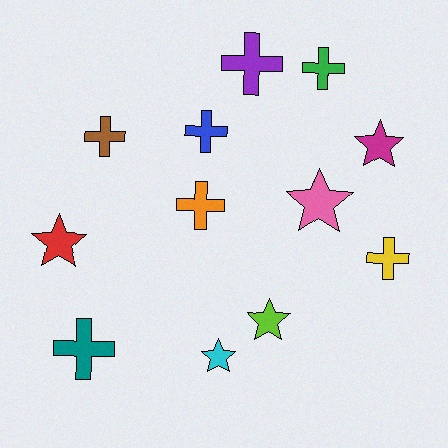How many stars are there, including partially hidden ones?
There are 5 stars.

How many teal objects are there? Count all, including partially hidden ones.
There is 1 teal object.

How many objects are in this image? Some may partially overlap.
There are 12 objects.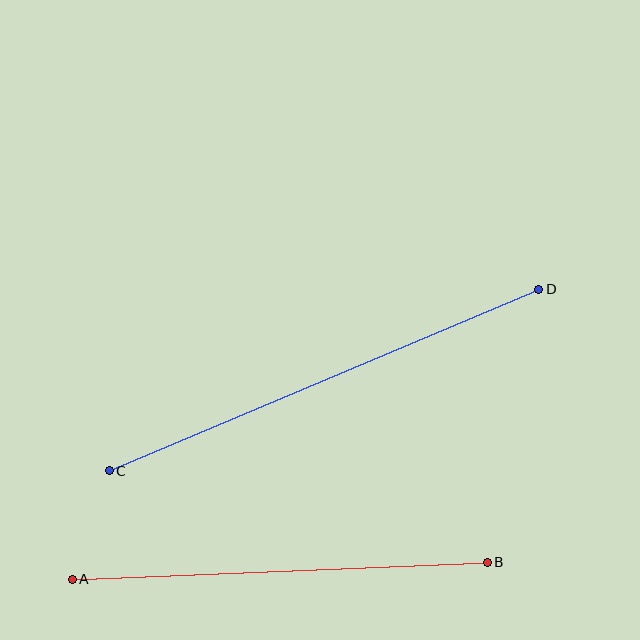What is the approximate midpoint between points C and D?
The midpoint is at approximately (324, 380) pixels.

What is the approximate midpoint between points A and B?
The midpoint is at approximately (280, 571) pixels.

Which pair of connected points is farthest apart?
Points C and D are farthest apart.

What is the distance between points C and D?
The distance is approximately 466 pixels.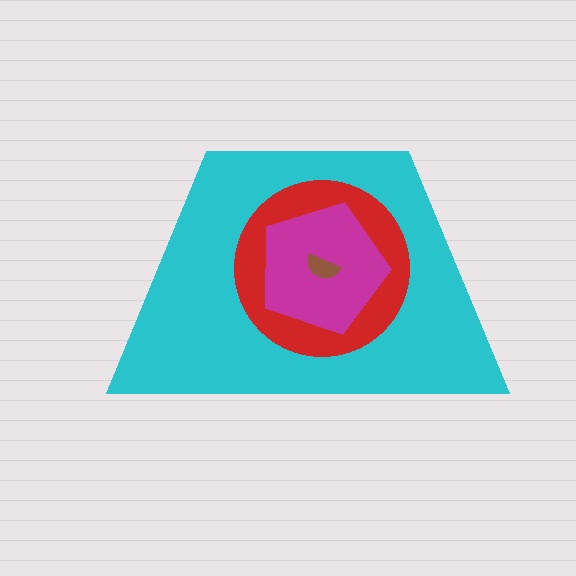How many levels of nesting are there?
4.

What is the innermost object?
The brown semicircle.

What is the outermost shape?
The cyan trapezoid.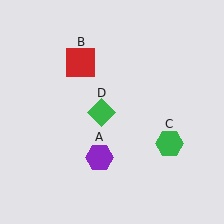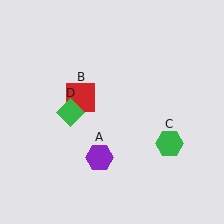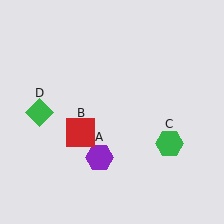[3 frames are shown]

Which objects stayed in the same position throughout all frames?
Purple hexagon (object A) and green hexagon (object C) remained stationary.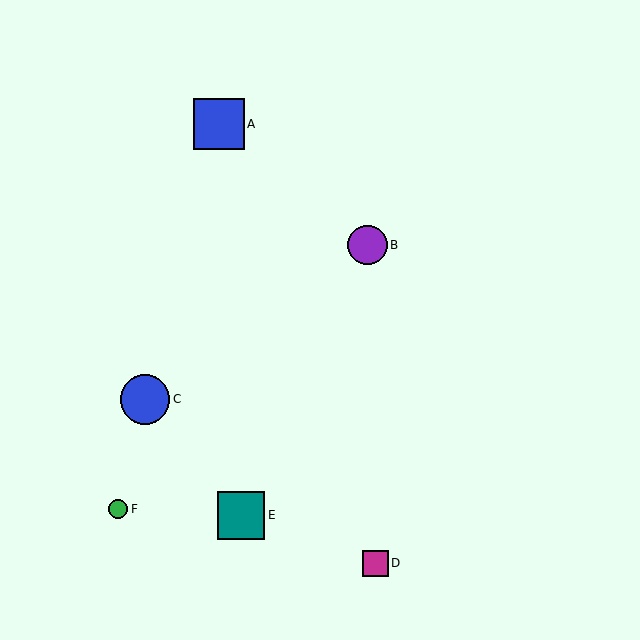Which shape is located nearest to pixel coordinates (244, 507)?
The teal square (labeled E) at (241, 515) is nearest to that location.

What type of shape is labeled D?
Shape D is a magenta square.